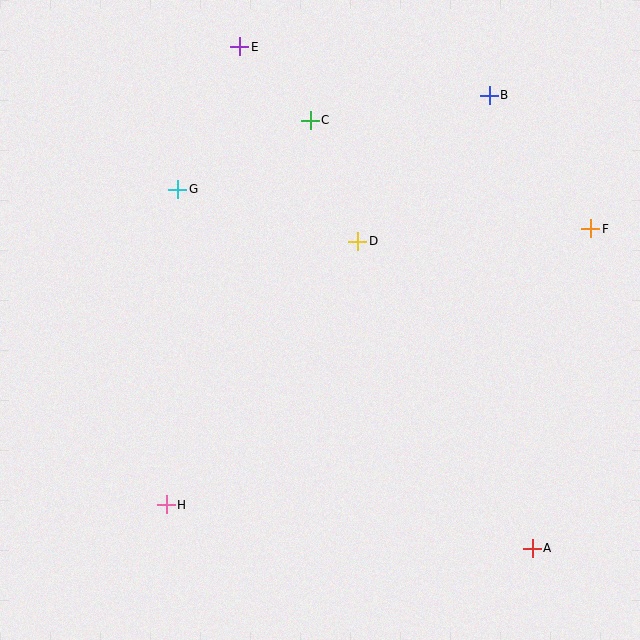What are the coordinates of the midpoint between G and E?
The midpoint between G and E is at (209, 118).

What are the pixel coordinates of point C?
Point C is at (310, 120).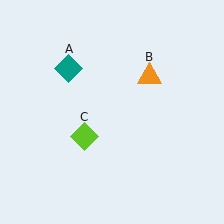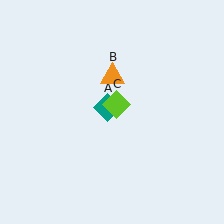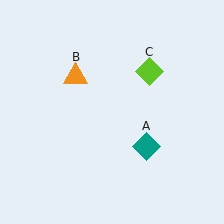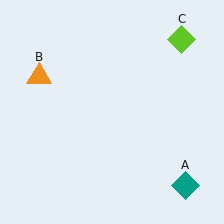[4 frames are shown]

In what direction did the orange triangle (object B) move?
The orange triangle (object B) moved left.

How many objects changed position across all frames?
3 objects changed position: teal diamond (object A), orange triangle (object B), lime diamond (object C).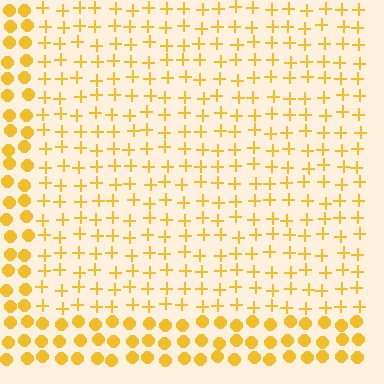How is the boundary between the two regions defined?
The boundary is defined by a change in element shape: plus signs inside vs. circles outside. All elements share the same color and spacing.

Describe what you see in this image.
The image is filled with small yellow elements arranged in a uniform grid. A rectangle-shaped region contains plus signs, while the surrounding area contains circles. The boundary is defined purely by the change in element shape.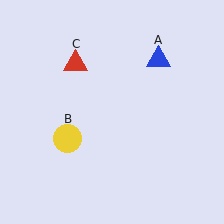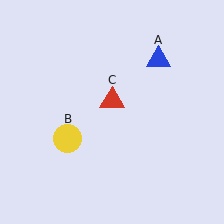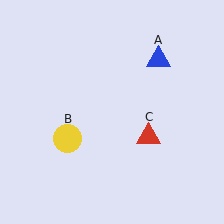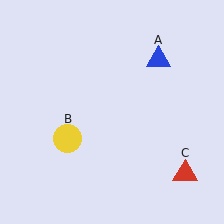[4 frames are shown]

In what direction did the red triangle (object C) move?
The red triangle (object C) moved down and to the right.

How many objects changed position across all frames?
1 object changed position: red triangle (object C).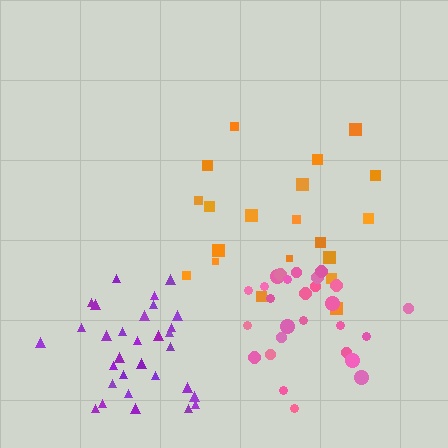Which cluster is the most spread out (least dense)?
Orange.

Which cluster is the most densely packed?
Purple.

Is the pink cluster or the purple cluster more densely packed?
Purple.